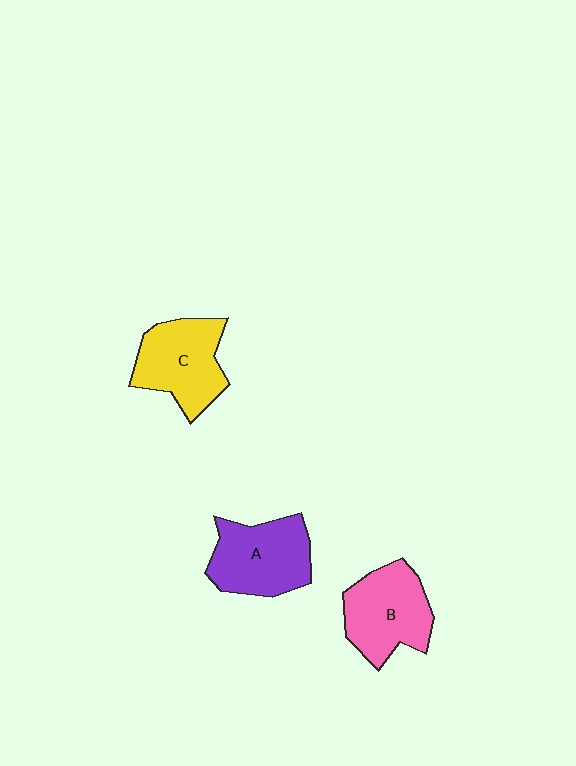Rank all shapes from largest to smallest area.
From largest to smallest: A (purple), B (pink), C (yellow).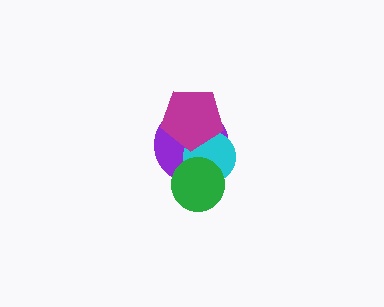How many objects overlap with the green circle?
2 objects overlap with the green circle.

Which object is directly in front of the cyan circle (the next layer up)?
The green circle is directly in front of the cyan circle.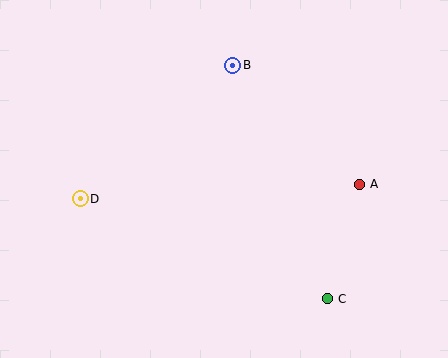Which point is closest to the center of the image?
Point B at (233, 65) is closest to the center.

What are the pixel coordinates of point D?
Point D is at (80, 199).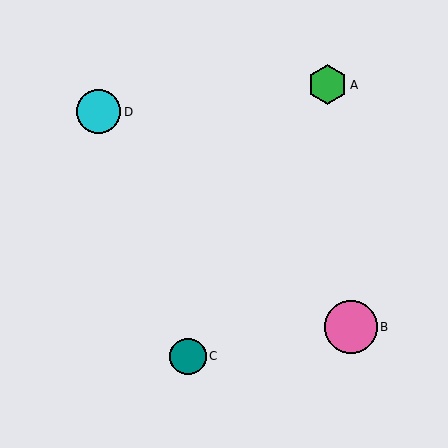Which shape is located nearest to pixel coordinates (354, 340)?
The pink circle (labeled B) at (351, 327) is nearest to that location.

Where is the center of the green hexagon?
The center of the green hexagon is at (327, 85).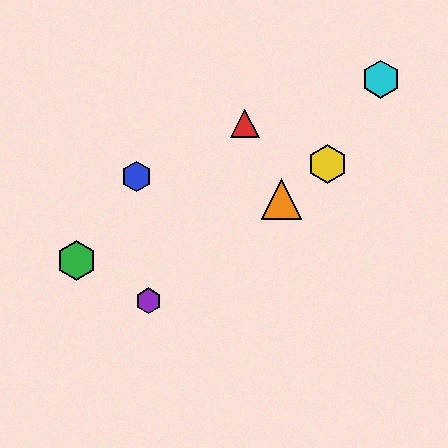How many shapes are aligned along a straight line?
3 shapes (the yellow hexagon, the purple hexagon, the orange triangle) are aligned along a straight line.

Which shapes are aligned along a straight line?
The yellow hexagon, the purple hexagon, the orange triangle are aligned along a straight line.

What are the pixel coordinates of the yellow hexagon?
The yellow hexagon is at (328, 164).